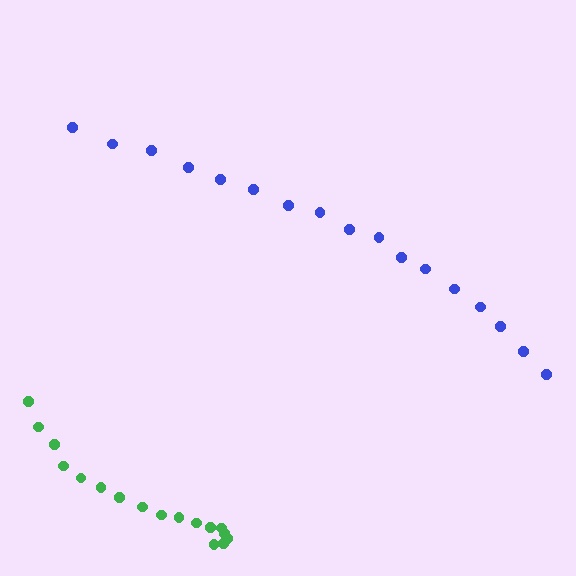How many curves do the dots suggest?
There are 2 distinct paths.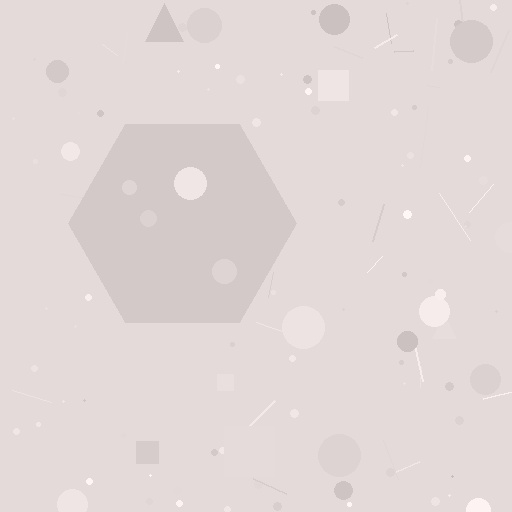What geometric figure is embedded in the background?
A hexagon is embedded in the background.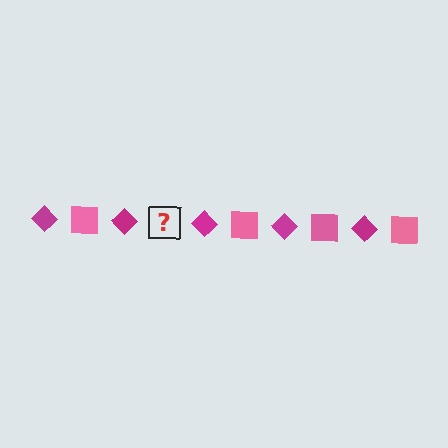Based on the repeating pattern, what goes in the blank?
The blank should be a pink square.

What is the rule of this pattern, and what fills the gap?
The rule is that the pattern alternates between magenta diamond and pink square. The gap should be filled with a pink square.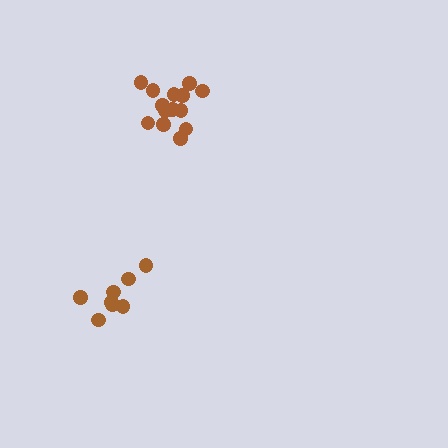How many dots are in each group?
Group 1: 8 dots, Group 2: 14 dots (22 total).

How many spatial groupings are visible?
There are 2 spatial groupings.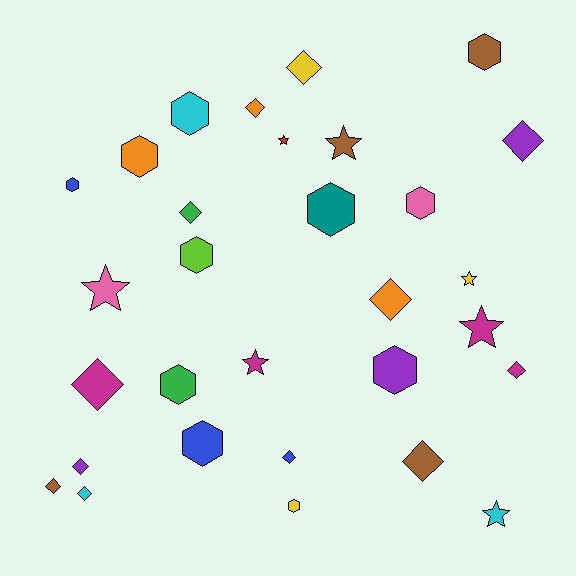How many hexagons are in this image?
There are 11 hexagons.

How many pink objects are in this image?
There are 2 pink objects.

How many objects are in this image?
There are 30 objects.